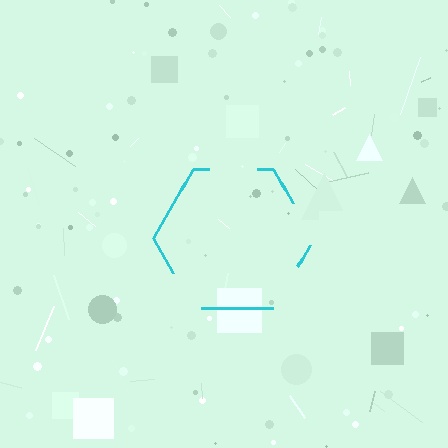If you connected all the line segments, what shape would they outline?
They would outline a hexagon.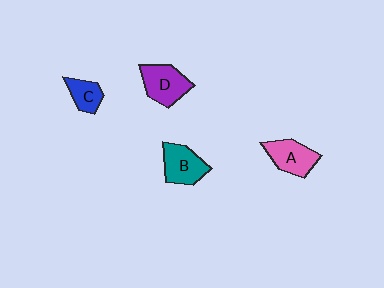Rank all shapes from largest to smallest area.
From largest to smallest: D (purple), B (teal), A (pink), C (blue).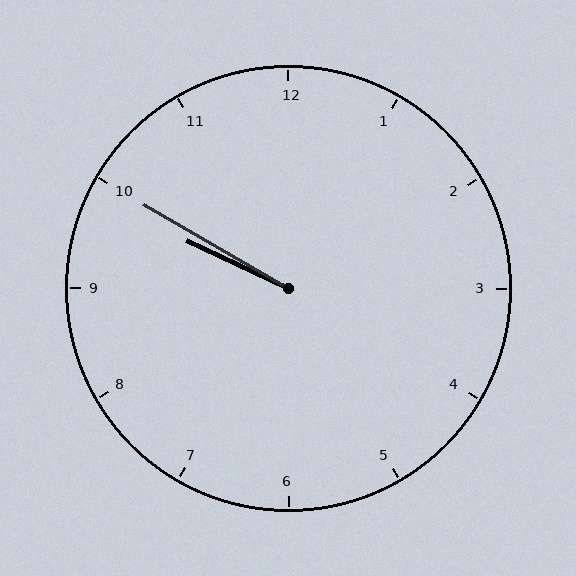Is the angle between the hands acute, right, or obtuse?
It is acute.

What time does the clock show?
9:50.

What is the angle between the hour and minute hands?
Approximately 5 degrees.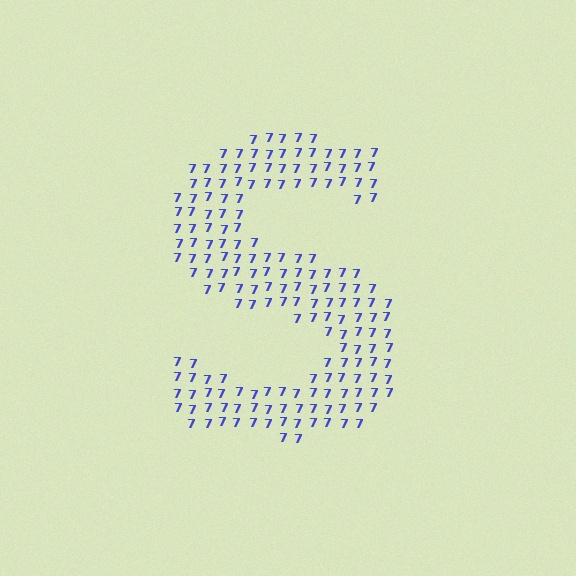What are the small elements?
The small elements are digit 7's.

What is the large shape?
The large shape is the letter S.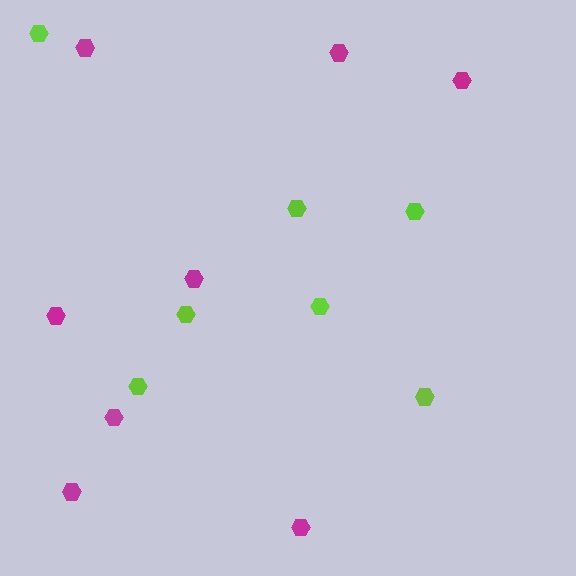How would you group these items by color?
There are 2 groups: one group of magenta hexagons (8) and one group of lime hexagons (7).